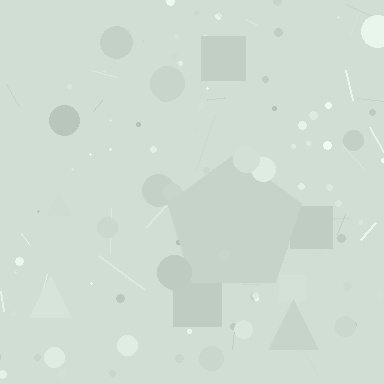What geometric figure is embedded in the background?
A pentagon is embedded in the background.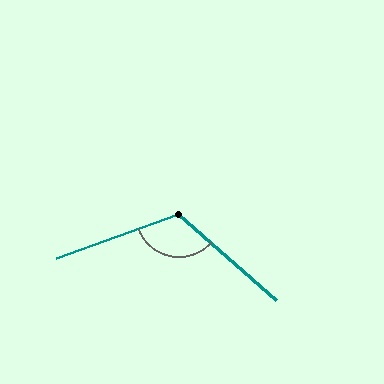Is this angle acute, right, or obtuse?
It is obtuse.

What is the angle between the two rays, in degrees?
Approximately 119 degrees.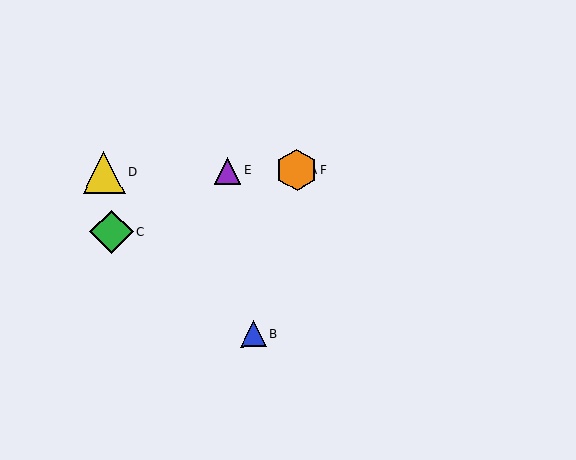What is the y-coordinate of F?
Object F is at y≈170.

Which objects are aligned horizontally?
Objects A, D, E, F are aligned horizontally.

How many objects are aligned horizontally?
4 objects (A, D, E, F) are aligned horizontally.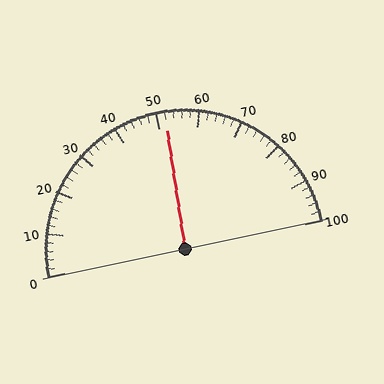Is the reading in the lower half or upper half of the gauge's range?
The reading is in the upper half of the range (0 to 100).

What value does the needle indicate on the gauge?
The needle indicates approximately 52.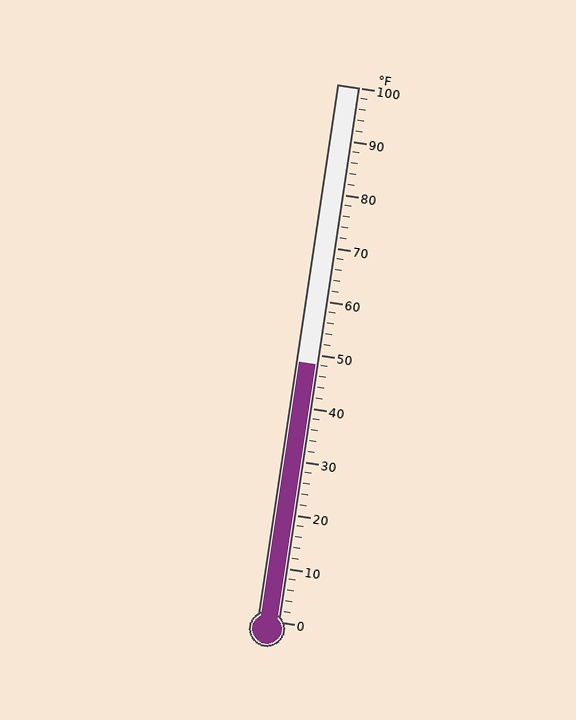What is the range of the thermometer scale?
The thermometer scale ranges from 0°F to 100°F.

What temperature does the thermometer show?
The thermometer shows approximately 48°F.